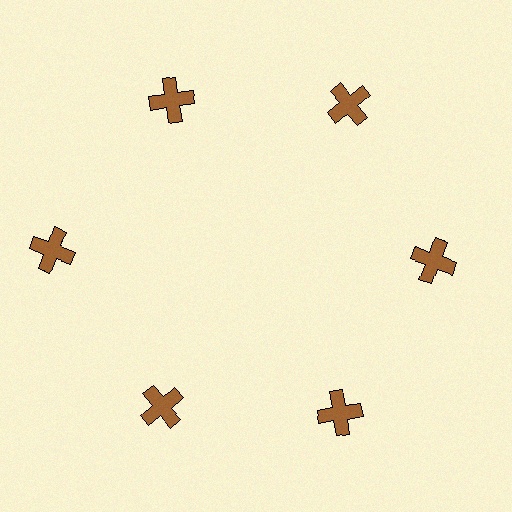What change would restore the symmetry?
The symmetry would be restored by moving it inward, back onto the ring so that all 6 crosses sit at equal angles and equal distance from the center.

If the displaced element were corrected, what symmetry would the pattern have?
It would have 6-fold rotational symmetry — the pattern would map onto itself every 60 degrees.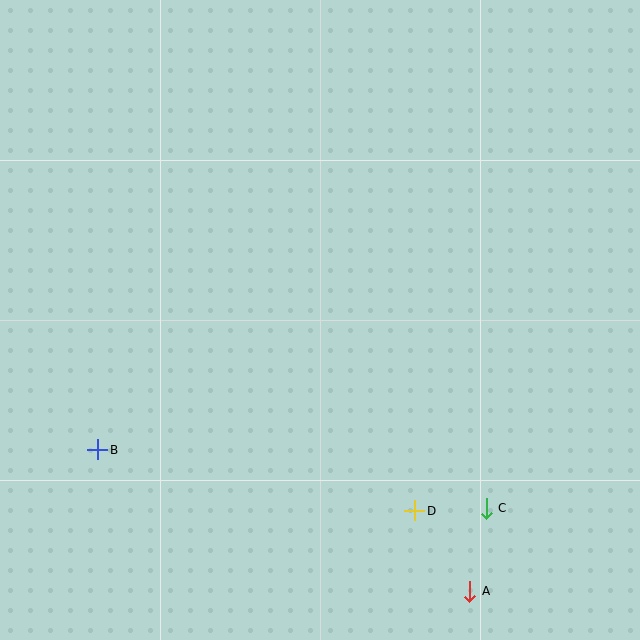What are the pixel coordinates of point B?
Point B is at (98, 450).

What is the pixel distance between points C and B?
The distance between C and B is 393 pixels.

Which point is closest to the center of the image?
Point D at (415, 511) is closest to the center.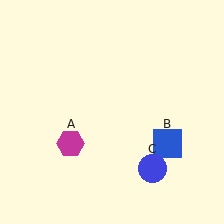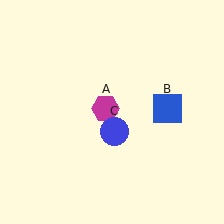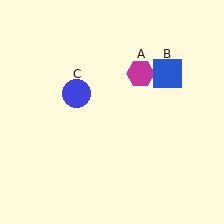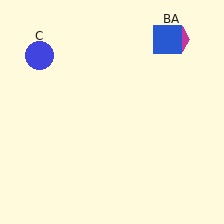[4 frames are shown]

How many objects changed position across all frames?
3 objects changed position: magenta hexagon (object A), blue square (object B), blue circle (object C).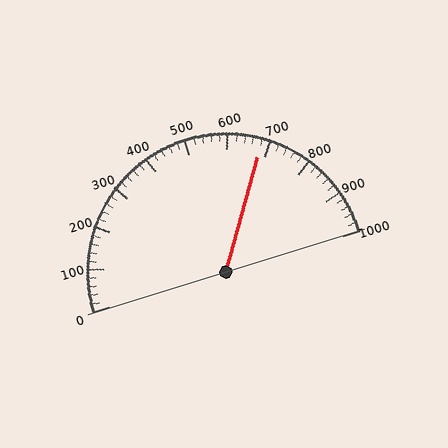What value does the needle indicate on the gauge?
The needle indicates approximately 680.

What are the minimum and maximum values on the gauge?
The gauge ranges from 0 to 1000.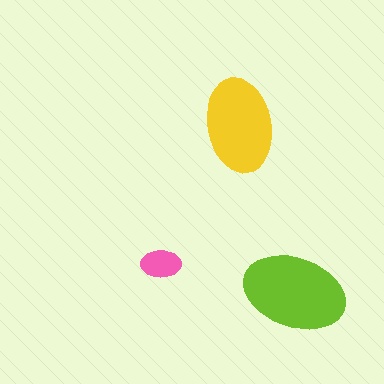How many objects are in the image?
There are 3 objects in the image.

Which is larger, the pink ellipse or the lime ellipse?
The lime one.